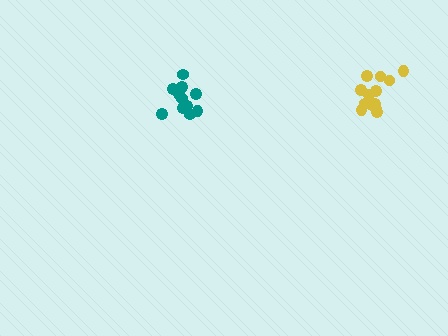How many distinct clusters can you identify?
There are 2 distinct clusters.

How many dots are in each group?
Group 1: 13 dots, Group 2: 12 dots (25 total).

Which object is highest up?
The yellow cluster is topmost.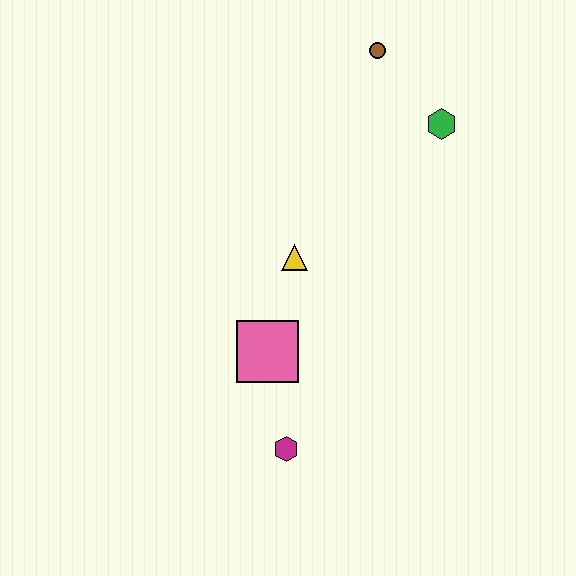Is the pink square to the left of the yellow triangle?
Yes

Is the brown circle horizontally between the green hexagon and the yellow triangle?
Yes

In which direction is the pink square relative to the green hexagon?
The pink square is below the green hexagon.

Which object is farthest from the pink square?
The brown circle is farthest from the pink square.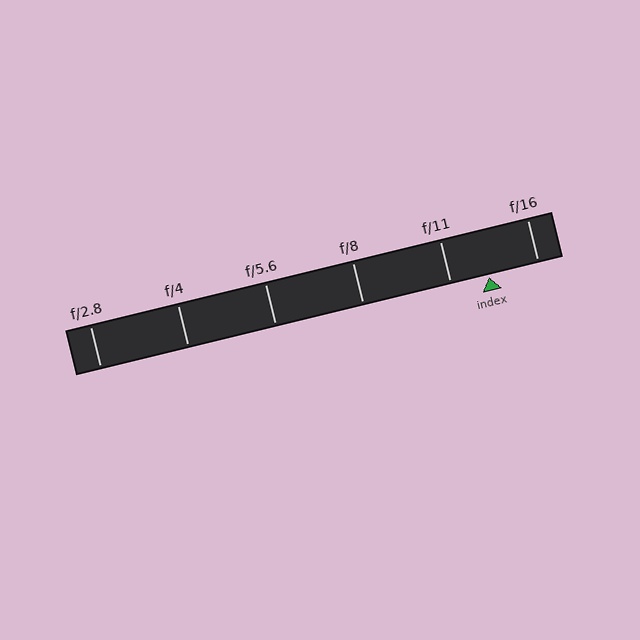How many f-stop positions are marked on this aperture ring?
There are 6 f-stop positions marked.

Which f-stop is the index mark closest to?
The index mark is closest to f/11.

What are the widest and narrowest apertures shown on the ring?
The widest aperture shown is f/2.8 and the narrowest is f/16.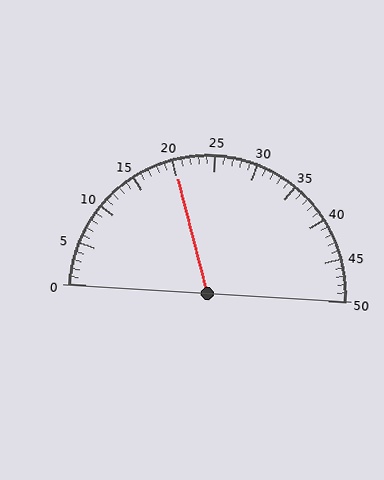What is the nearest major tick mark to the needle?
The nearest major tick mark is 20.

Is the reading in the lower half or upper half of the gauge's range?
The reading is in the lower half of the range (0 to 50).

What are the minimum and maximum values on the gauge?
The gauge ranges from 0 to 50.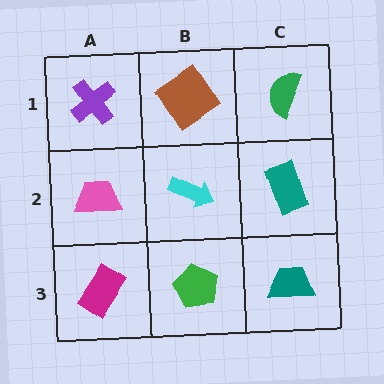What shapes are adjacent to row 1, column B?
A cyan arrow (row 2, column B), a purple cross (row 1, column A), a green semicircle (row 1, column C).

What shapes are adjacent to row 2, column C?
A green semicircle (row 1, column C), a teal trapezoid (row 3, column C), a cyan arrow (row 2, column B).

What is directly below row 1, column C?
A teal rectangle.